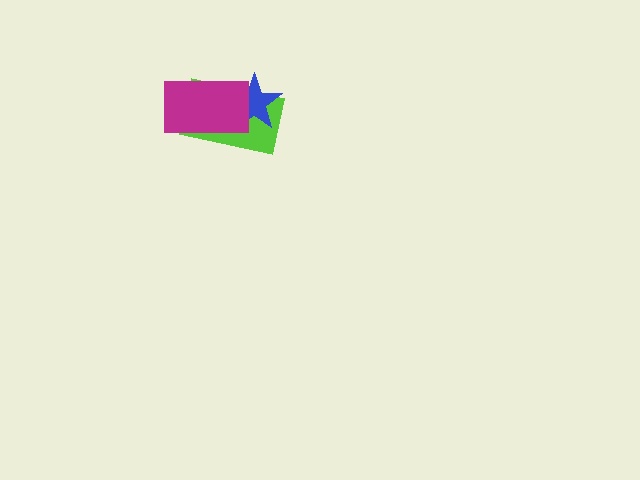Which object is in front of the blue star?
The magenta rectangle is in front of the blue star.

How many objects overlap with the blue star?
2 objects overlap with the blue star.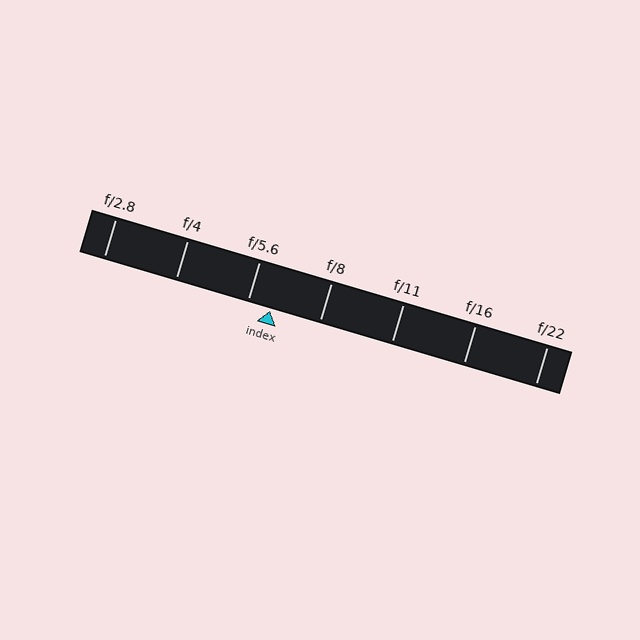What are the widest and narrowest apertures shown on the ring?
The widest aperture shown is f/2.8 and the narrowest is f/22.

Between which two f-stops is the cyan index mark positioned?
The index mark is between f/5.6 and f/8.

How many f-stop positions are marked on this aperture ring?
There are 7 f-stop positions marked.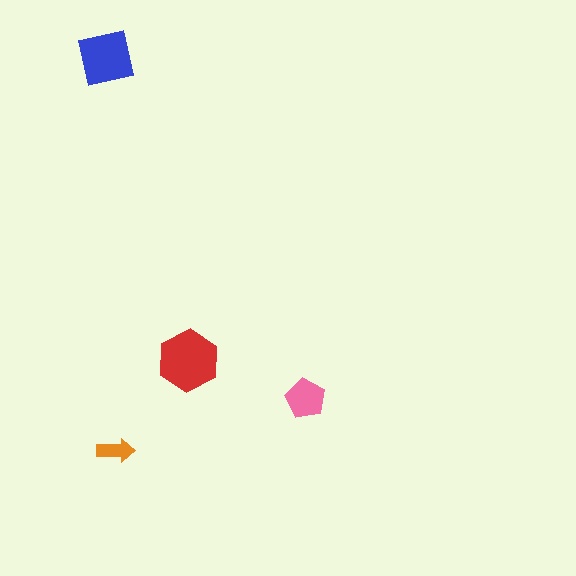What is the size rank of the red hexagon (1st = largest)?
1st.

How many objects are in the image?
There are 4 objects in the image.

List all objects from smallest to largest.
The orange arrow, the pink pentagon, the blue square, the red hexagon.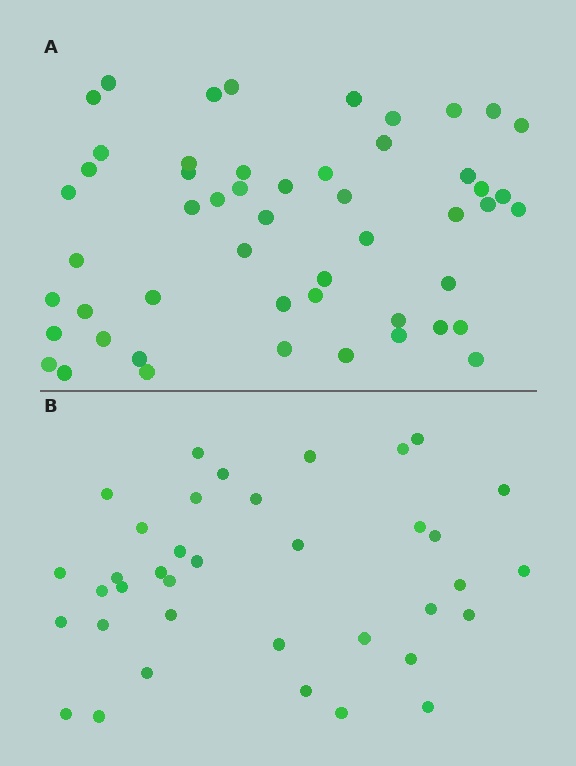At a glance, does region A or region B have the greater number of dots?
Region A (the top region) has more dots.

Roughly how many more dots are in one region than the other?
Region A has approximately 15 more dots than region B.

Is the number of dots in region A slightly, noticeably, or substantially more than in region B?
Region A has noticeably more, but not dramatically so. The ratio is roughly 1.4 to 1.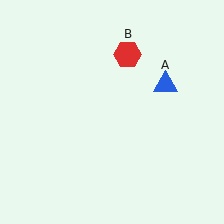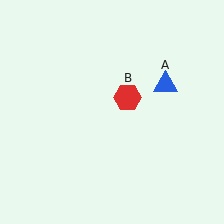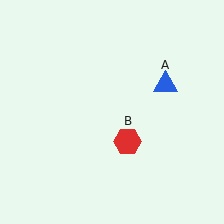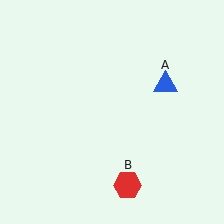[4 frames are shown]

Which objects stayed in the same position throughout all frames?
Blue triangle (object A) remained stationary.